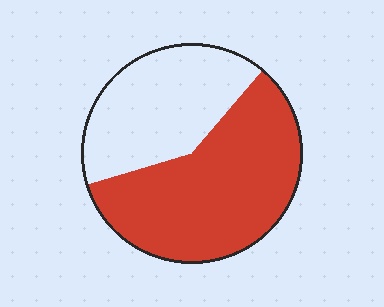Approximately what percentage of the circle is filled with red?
Approximately 60%.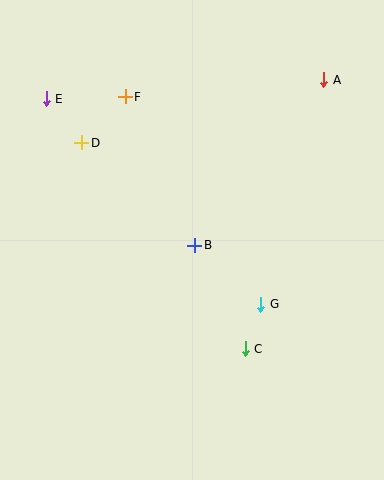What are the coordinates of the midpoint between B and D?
The midpoint between B and D is at (138, 194).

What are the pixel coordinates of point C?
Point C is at (245, 349).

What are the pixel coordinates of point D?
Point D is at (82, 143).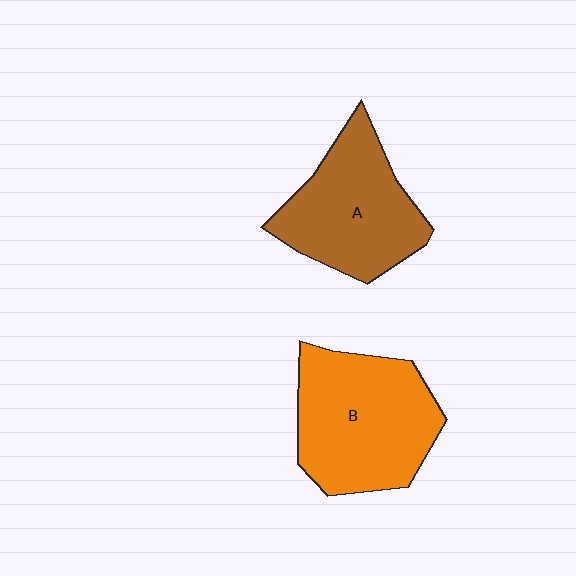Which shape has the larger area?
Shape B (orange).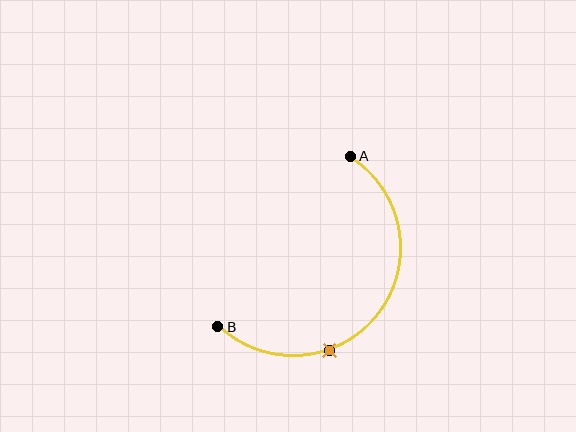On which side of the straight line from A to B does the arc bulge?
The arc bulges below and to the right of the straight line connecting A and B.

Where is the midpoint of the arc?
The arc midpoint is the point on the curve farthest from the straight line joining A and B. It sits below and to the right of that line.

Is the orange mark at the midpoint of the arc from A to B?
No. The orange mark lies on the arc but is closer to endpoint B. The arc midpoint would be at the point on the curve equidistant along the arc from both A and B.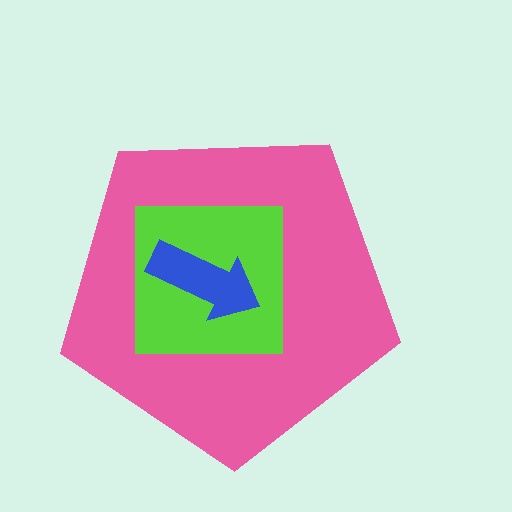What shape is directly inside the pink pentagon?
The lime square.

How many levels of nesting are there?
3.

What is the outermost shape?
The pink pentagon.